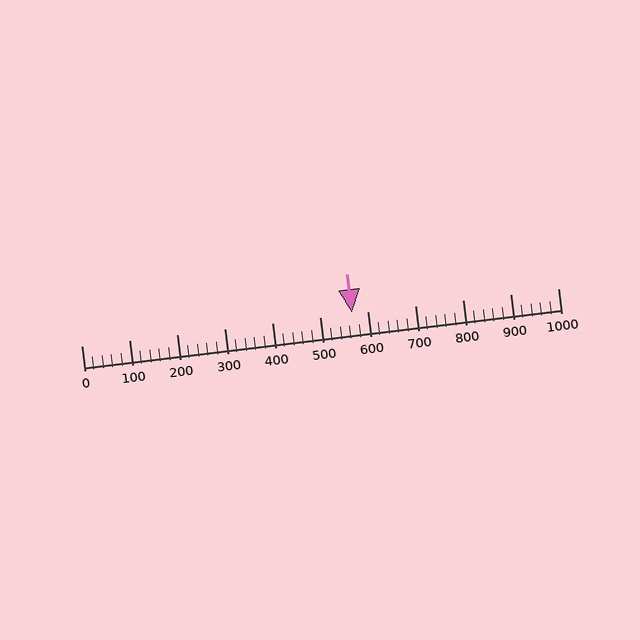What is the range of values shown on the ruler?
The ruler shows values from 0 to 1000.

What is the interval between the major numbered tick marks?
The major tick marks are spaced 100 units apart.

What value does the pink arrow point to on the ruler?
The pink arrow points to approximately 567.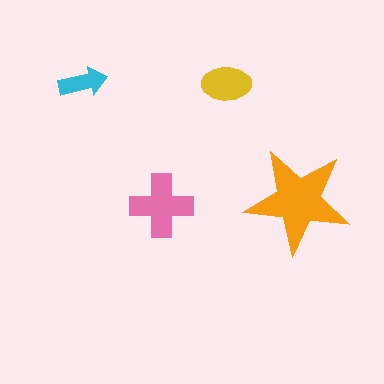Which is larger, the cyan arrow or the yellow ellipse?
The yellow ellipse.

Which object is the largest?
The orange star.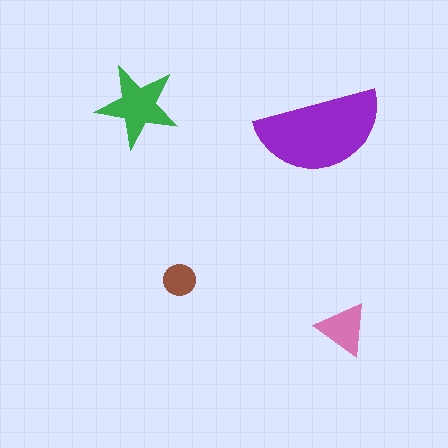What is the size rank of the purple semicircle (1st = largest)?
1st.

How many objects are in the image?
There are 4 objects in the image.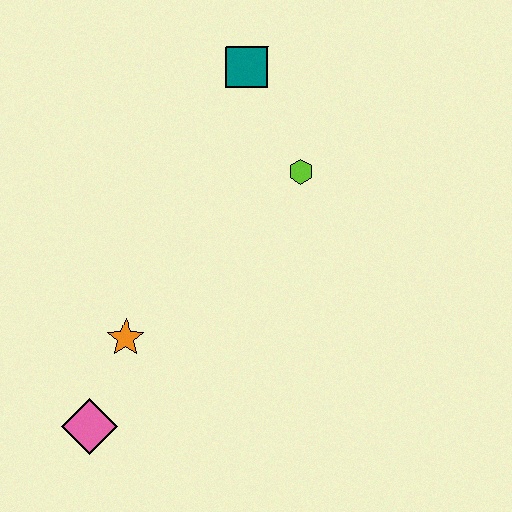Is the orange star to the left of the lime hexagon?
Yes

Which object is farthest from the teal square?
The pink diamond is farthest from the teal square.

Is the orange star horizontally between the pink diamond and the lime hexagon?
Yes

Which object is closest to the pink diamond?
The orange star is closest to the pink diamond.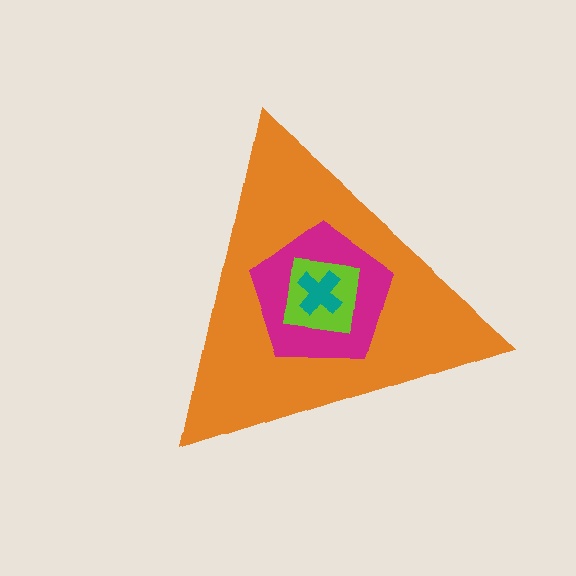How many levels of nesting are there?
4.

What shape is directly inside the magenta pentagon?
The lime square.